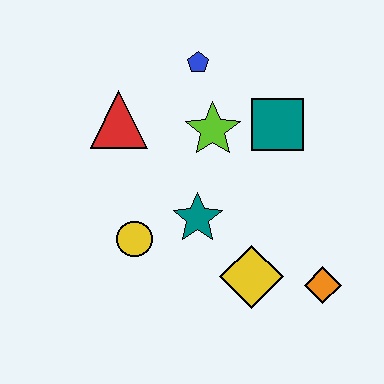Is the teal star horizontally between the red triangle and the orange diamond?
Yes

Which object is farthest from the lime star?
The orange diamond is farthest from the lime star.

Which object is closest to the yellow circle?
The teal star is closest to the yellow circle.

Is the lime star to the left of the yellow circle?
No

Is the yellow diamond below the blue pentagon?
Yes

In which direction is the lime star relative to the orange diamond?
The lime star is above the orange diamond.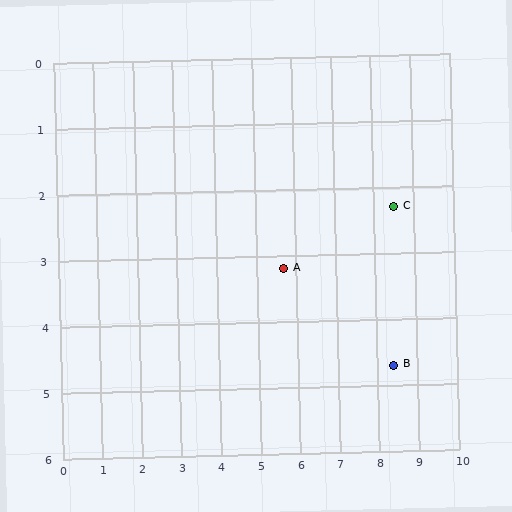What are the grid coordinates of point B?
Point B is at approximately (8.4, 4.7).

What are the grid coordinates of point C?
Point C is at approximately (8.5, 2.3).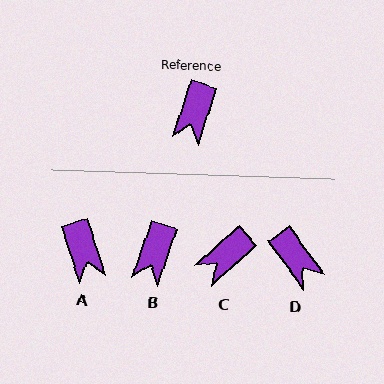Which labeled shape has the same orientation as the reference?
B.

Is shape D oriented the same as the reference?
No, it is off by about 54 degrees.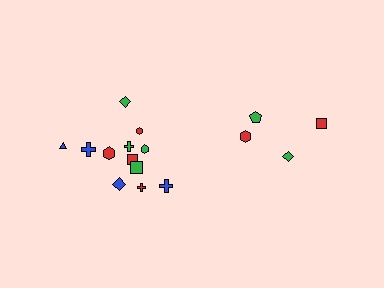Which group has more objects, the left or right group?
The left group.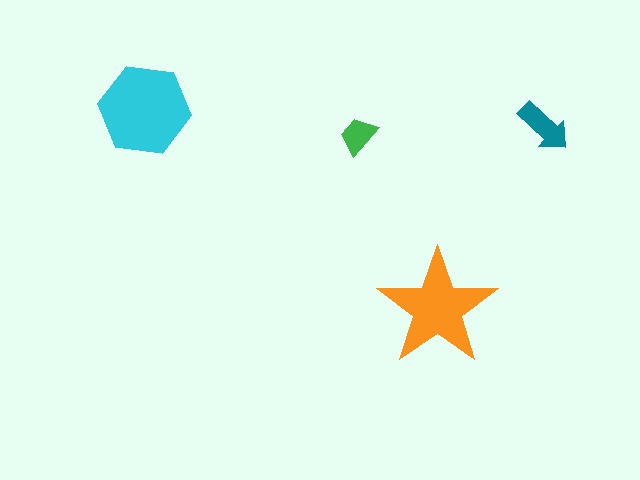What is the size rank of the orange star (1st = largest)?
2nd.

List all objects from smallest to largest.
The green trapezoid, the teal arrow, the orange star, the cyan hexagon.